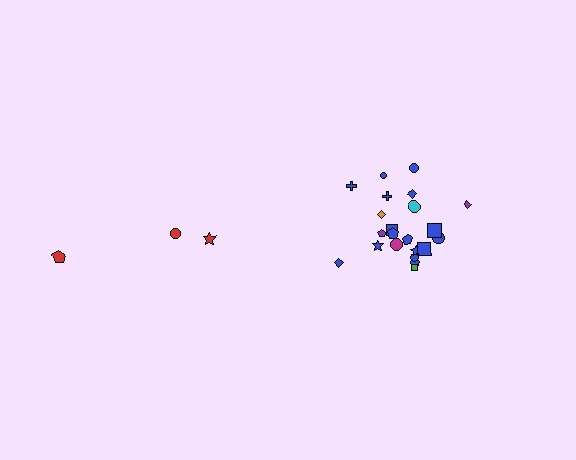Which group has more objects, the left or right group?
The right group.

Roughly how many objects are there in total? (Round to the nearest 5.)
Roughly 25 objects in total.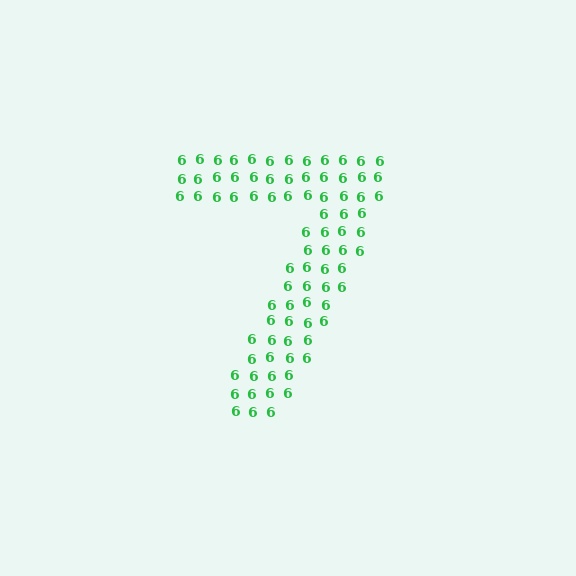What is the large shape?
The large shape is the digit 7.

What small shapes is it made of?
It is made of small digit 6's.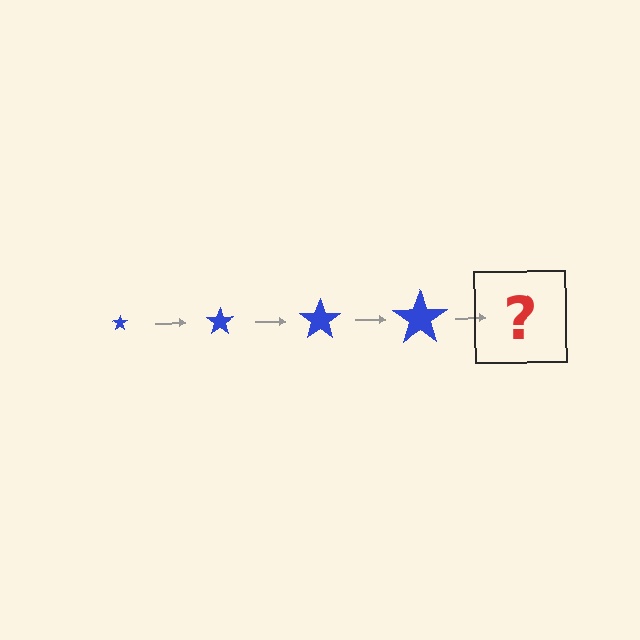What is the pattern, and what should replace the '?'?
The pattern is that the star gets progressively larger each step. The '?' should be a blue star, larger than the previous one.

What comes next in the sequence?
The next element should be a blue star, larger than the previous one.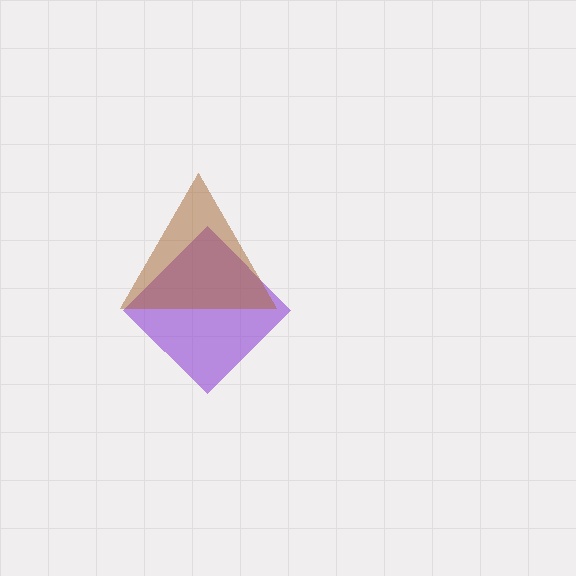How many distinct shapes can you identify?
There are 2 distinct shapes: a purple diamond, a brown triangle.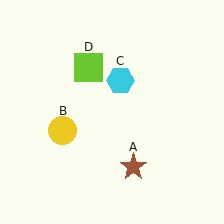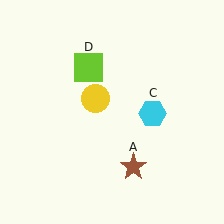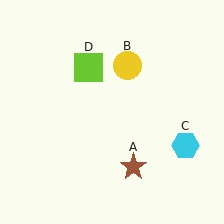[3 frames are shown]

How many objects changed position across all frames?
2 objects changed position: yellow circle (object B), cyan hexagon (object C).